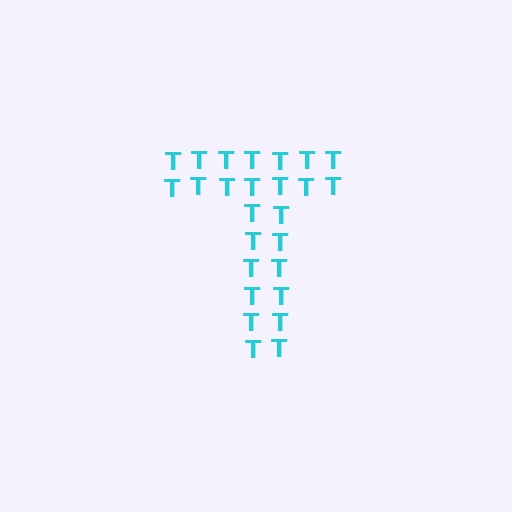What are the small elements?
The small elements are letter T's.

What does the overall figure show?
The overall figure shows the letter T.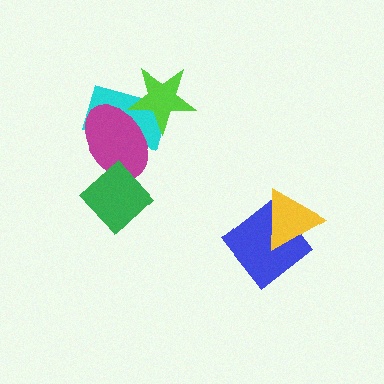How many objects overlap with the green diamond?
1 object overlaps with the green diamond.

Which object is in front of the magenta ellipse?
The green diamond is in front of the magenta ellipse.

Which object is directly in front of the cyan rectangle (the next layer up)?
The lime star is directly in front of the cyan rectangle.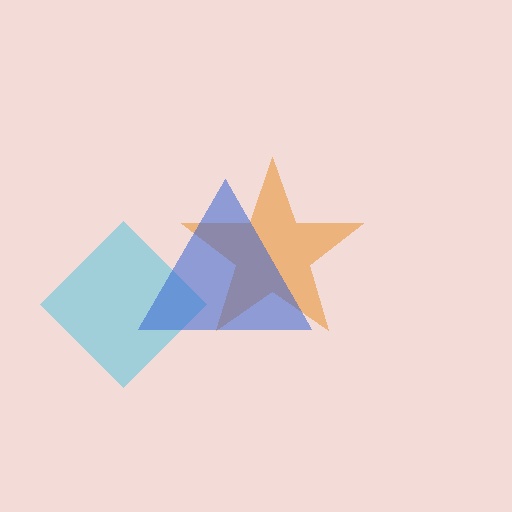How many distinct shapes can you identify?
There are 3 distinct shapes: a cyan diamond, an orange star, a blue triangle.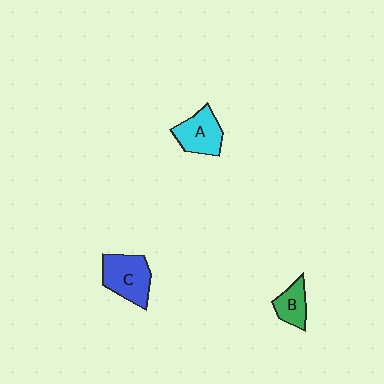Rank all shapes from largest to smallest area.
From largest to smallest: C (blue), A (cyan), B (green).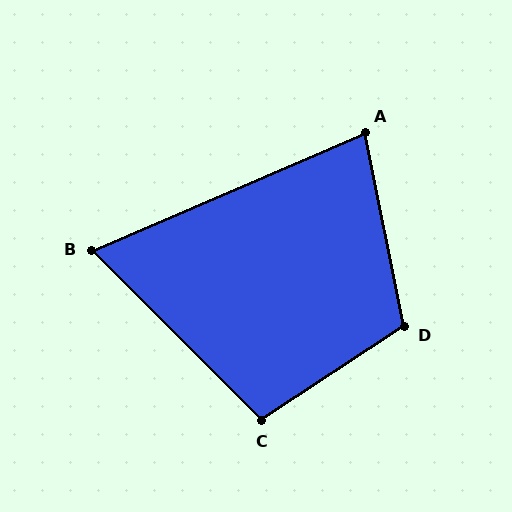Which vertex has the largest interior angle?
D, at approximately 112 degrees.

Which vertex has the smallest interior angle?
B, at approximately 68 degrees.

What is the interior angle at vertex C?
Approximately 102 degrees (obtuse).